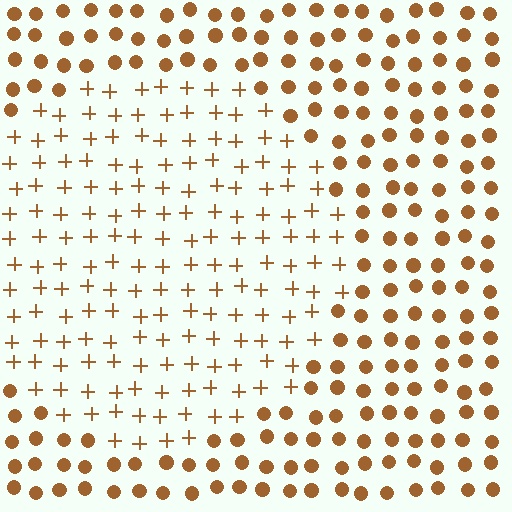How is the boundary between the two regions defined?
The boundary is defined by a change in element shape: plus signs inside vs. circles outside. All elements share the same color and spacing.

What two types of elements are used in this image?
The image uses plus signs inside the circle region and circles outside it.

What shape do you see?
I see a circle.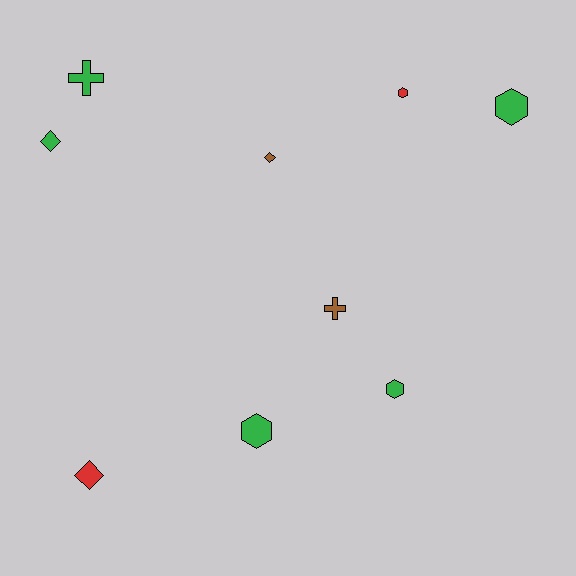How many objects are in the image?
There are 9 objects.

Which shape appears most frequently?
Hexagon, with 4 objects.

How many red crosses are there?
There are no red crosses.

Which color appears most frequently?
Green, with 5 objects.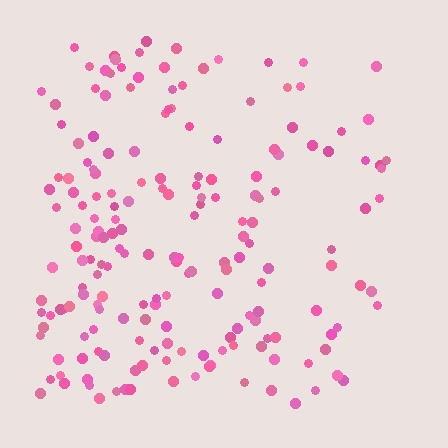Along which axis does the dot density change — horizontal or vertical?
Horizontal.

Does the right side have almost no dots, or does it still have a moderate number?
Still a moderate number, just noticeably fewer than the left.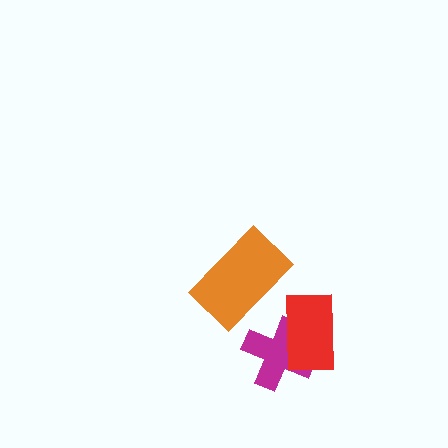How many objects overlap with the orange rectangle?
0 objects overlap with the orange rectangle.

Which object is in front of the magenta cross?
The red rectangle is in front of the magenta cross.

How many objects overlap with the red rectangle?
1 object overlaps with the red rectangle.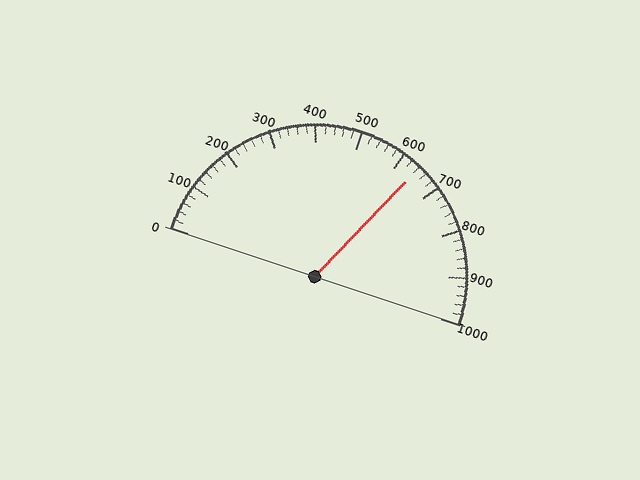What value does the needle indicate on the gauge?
The needle indicates approximately 640.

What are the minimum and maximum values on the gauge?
The gauge ranges from 0 to 1000.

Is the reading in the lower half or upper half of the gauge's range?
The reading is in the upper half of the range (0 to 1000).